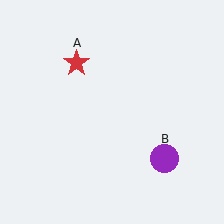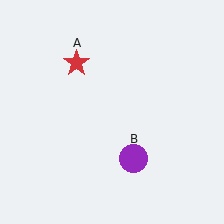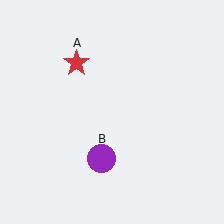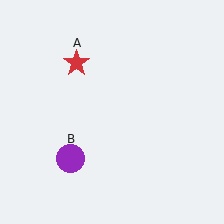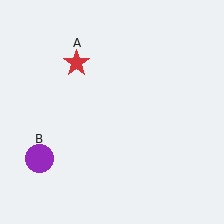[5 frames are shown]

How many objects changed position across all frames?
1 object changed position: purple circle (object B).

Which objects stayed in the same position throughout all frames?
Red star (object A) remained stationary.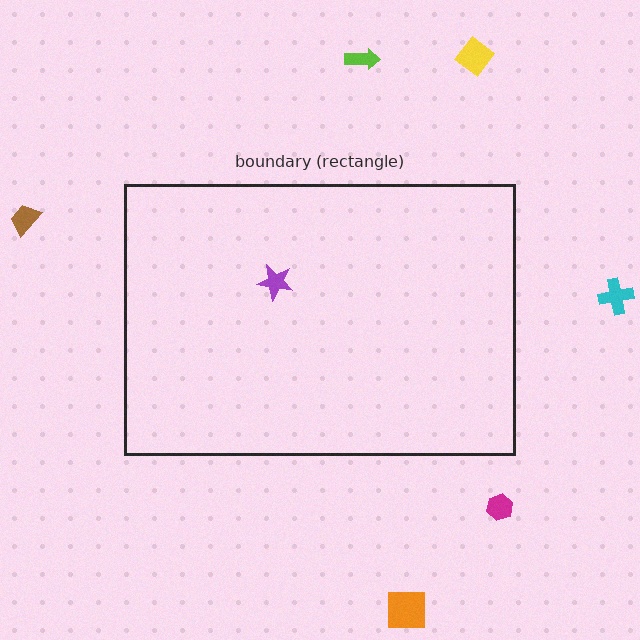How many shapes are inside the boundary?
1 inside, 6 outside.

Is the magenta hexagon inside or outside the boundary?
Outside.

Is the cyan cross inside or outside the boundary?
Outside.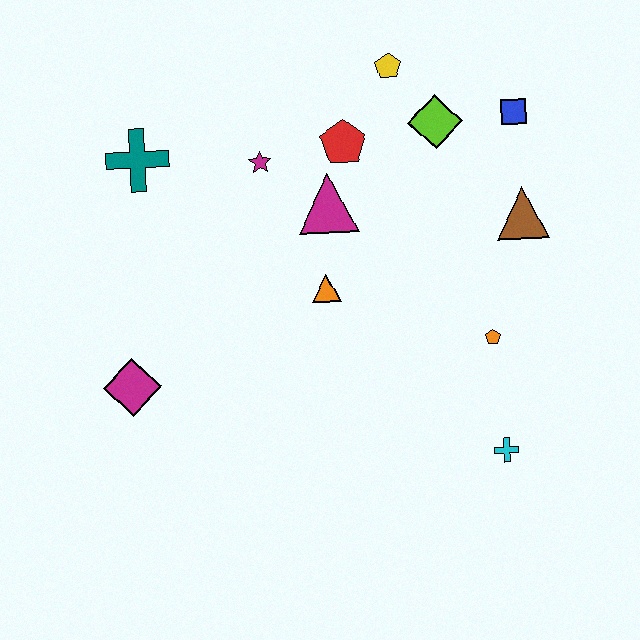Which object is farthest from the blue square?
The magenta diamond is farthest from the blue square.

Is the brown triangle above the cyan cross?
Yes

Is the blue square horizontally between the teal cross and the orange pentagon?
No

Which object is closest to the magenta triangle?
The red pentagon is closest to the magenta triangle.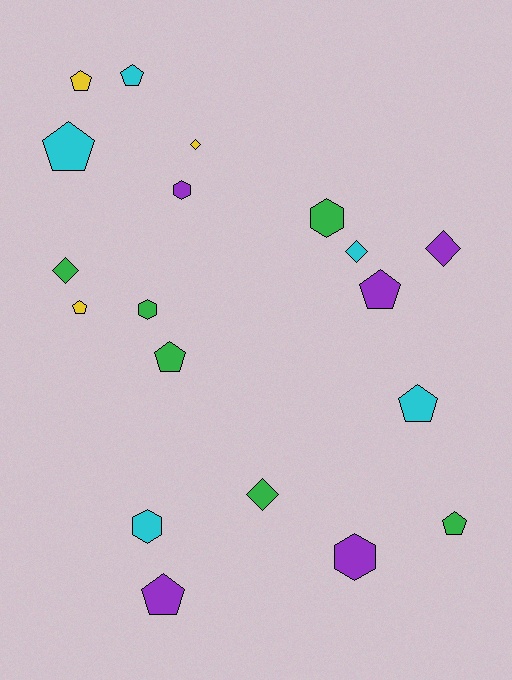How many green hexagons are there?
There are 2 green hexagons.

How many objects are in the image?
There are 19 objects.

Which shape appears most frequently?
Pentagon, with 9 objects.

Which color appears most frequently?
Green, with 6 objects.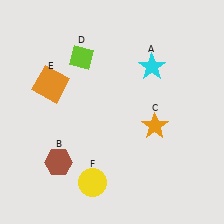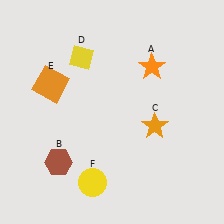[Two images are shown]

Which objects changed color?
A changed from cyan to orange. D changed from lime to yellow.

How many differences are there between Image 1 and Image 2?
There are 2 differences between the two images.